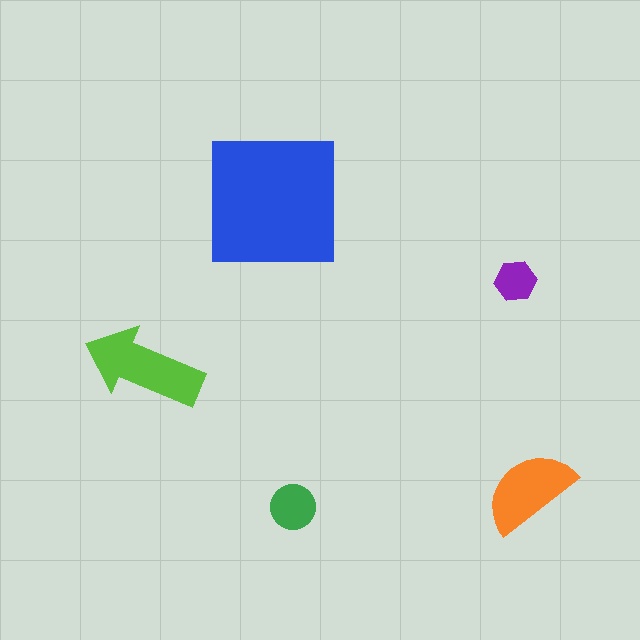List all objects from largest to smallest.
The blue square, the lime arrow, the orange semicircle, the green circle, the purple hexagon.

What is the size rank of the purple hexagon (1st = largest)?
5th.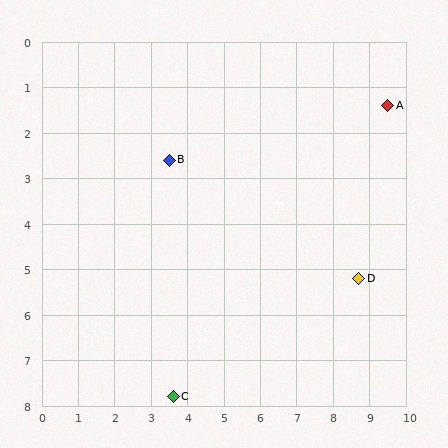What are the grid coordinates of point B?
Point B is at approximately (3.5, 2.6).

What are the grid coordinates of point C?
Point C is at approximately (3.6, 7.8).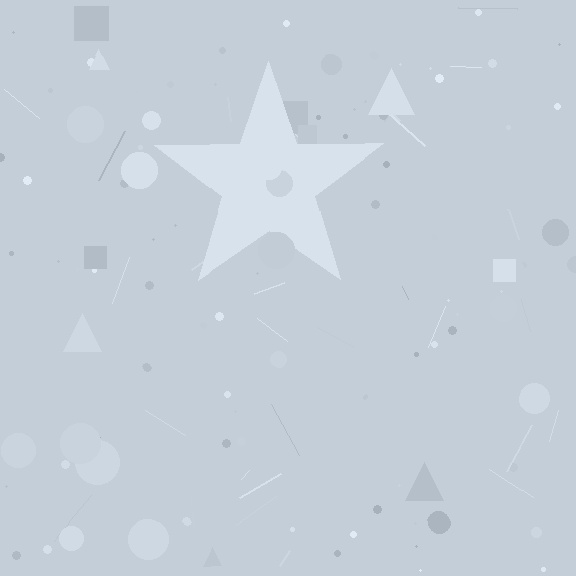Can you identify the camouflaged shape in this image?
The camouflaged shape is a star.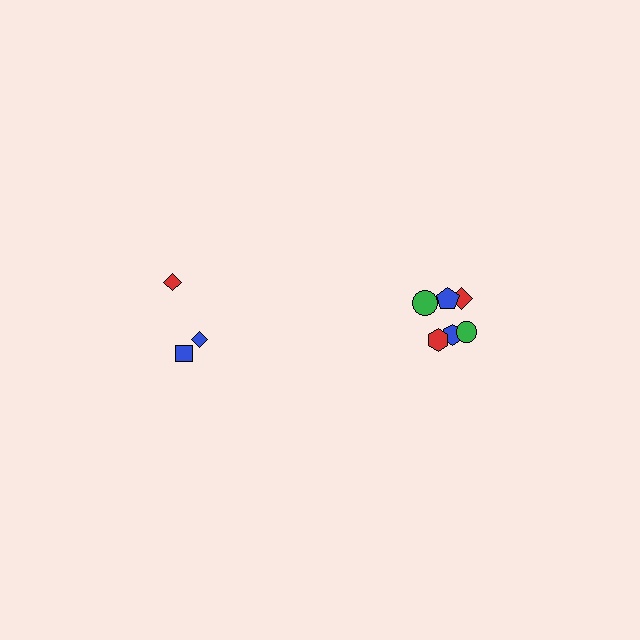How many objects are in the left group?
There are 3 objects.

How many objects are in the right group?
There are 6 objects.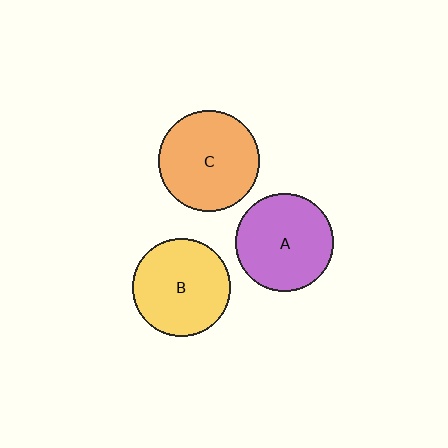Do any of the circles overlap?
No, none of the circles overlap.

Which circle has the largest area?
Circle C (orange).